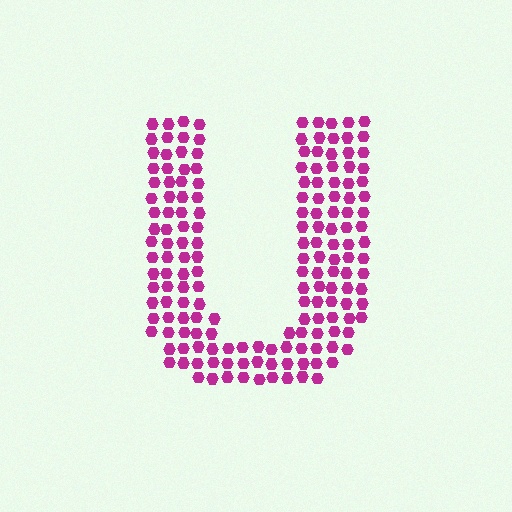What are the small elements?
The small elements are hexagons.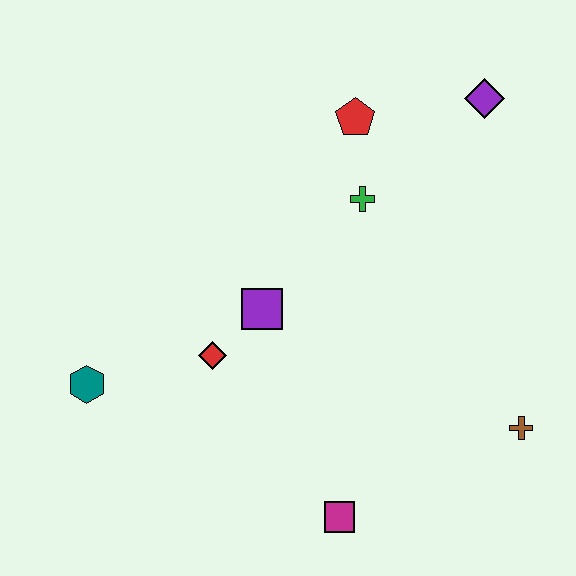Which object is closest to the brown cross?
The magenta square is closest to the brown cross.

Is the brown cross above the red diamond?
No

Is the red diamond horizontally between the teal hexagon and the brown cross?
Yes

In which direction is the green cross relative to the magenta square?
The green cross is above the magenta square.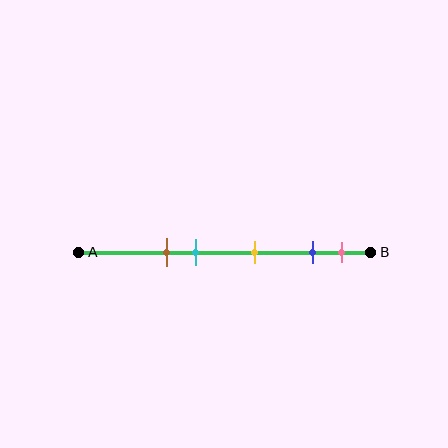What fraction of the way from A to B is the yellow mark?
The yellow mark is approximately 60% (0.6) of the way from A to B.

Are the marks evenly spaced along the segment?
No, the marks are not evenly spaced.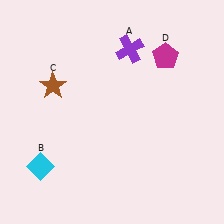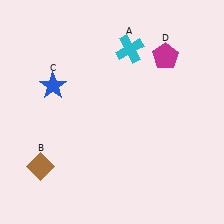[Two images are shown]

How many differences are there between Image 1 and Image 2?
There are 3 differences between the two images.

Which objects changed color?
A changed from purple to cyan. B changed from cyan to brown. C changed from brown to blue.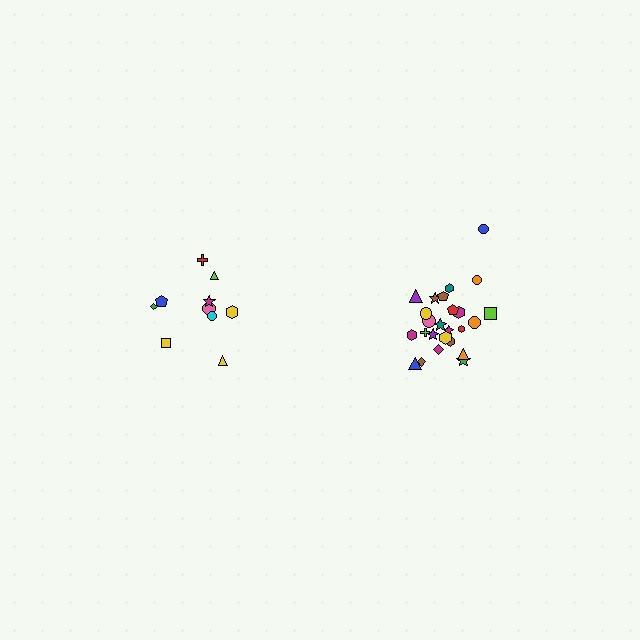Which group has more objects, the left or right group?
The right group.